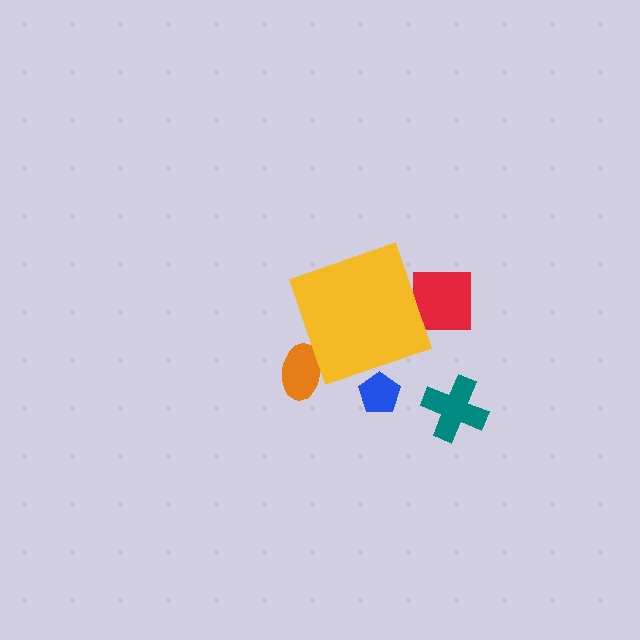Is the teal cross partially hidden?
No, the teal cross is fully visible.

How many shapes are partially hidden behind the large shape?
3 shapes are partially hidden.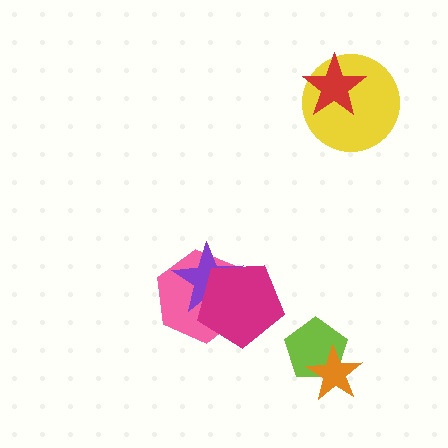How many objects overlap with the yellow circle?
1 object overlaps with the yellow circle.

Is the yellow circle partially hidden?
Yes, it is partially covered by another shape.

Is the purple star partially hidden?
Yes, it is partially covered by another shape.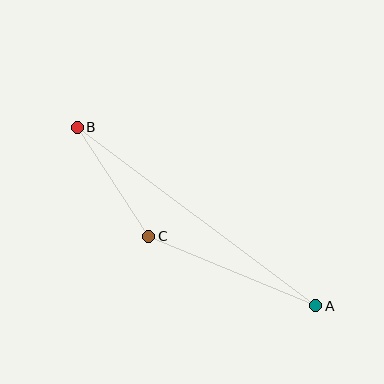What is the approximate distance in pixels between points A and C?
The distance between A and C is approximately 181 pixels.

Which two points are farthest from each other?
Points A and B are farthest from each other.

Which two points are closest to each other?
Points B and C are closest to each other.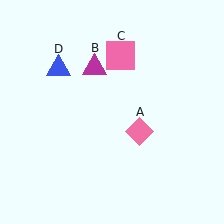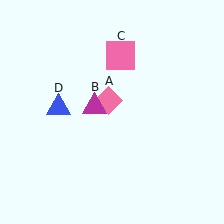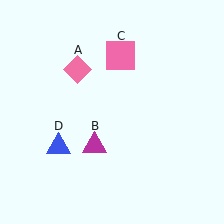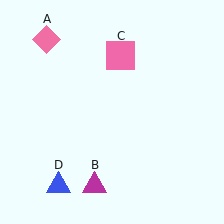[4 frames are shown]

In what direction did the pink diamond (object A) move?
The pink diamond (object A) moved up and to the left.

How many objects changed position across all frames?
3 objects changed position: pink diamond (object A), magenta triangle (object B), blue triangle (object D).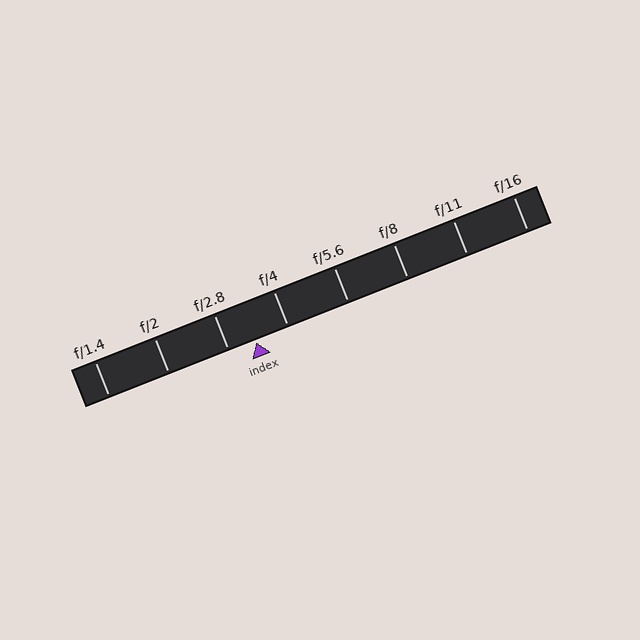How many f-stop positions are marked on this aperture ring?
There are 8 f-stop positions marked.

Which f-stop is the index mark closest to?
The index mark is closest to f/2.8.